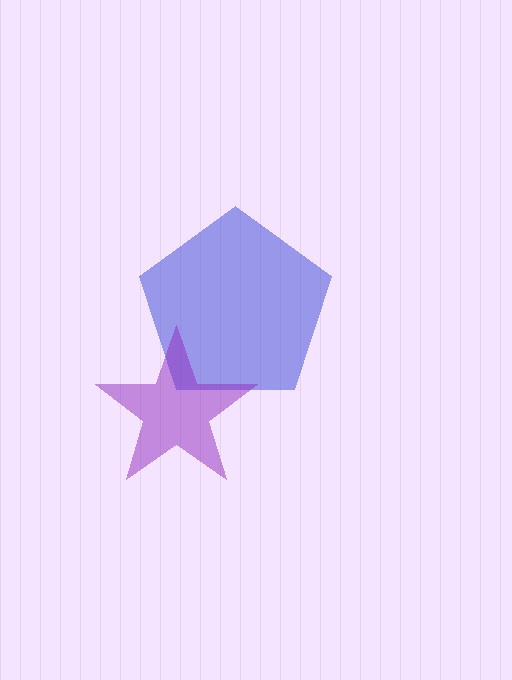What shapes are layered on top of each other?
The layered shapes are: a blue pentagon, a purple star.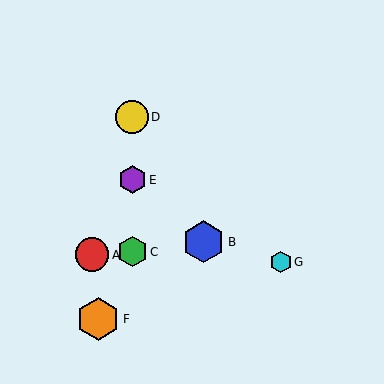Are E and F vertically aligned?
No, E is at x≈132 and F is at x≈98.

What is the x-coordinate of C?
Object C is at x≈132.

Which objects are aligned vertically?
Objects C, D, E are aligned vertically.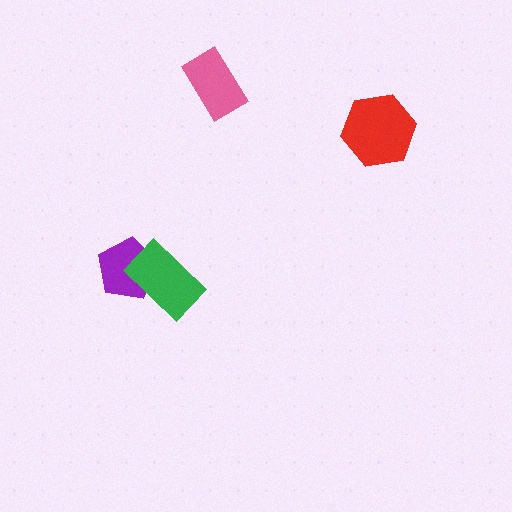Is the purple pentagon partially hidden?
Yes, it is partially covered by another shape.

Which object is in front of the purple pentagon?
The green rectangle is in front of the purple pentagon.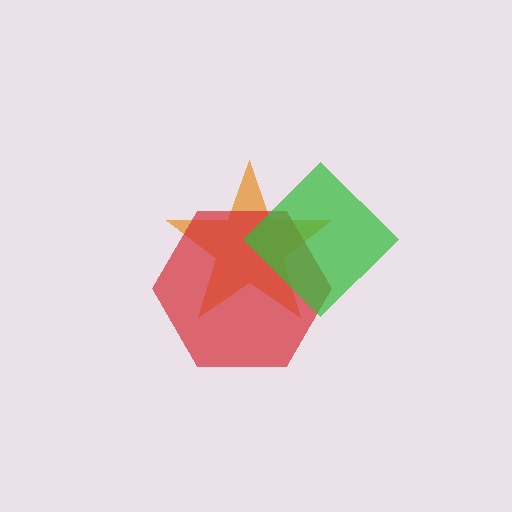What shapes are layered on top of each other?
The layered shapes are: an orange star, a red hexagon, a green diamond.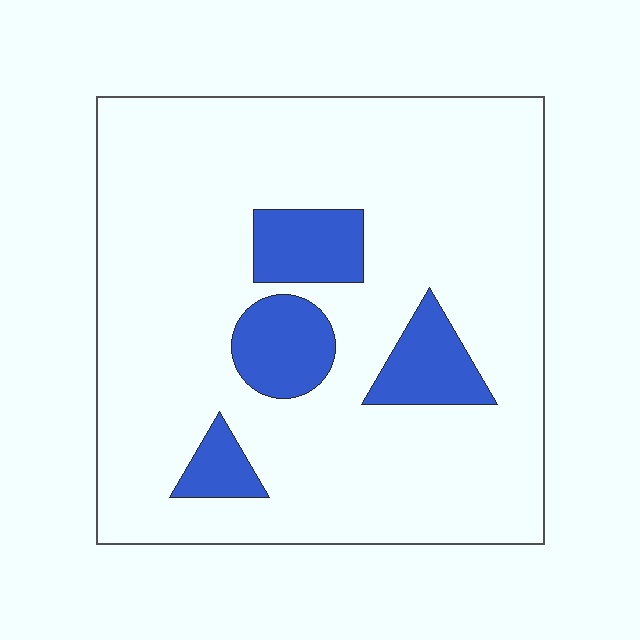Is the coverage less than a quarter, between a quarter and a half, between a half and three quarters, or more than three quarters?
Less than a quarter.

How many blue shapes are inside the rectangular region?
4.